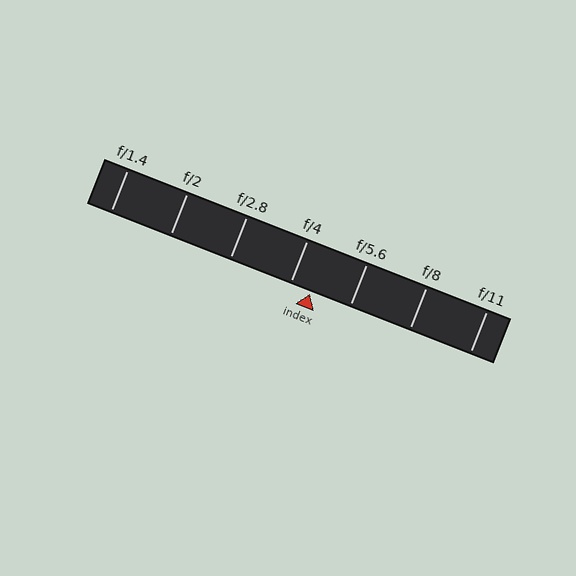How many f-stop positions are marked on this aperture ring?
There are 7 f-stop positions marked.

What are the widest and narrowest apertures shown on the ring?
The widest aperture shown is f/1.4 and the narrowest is f/11.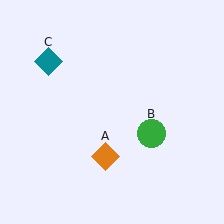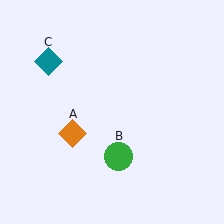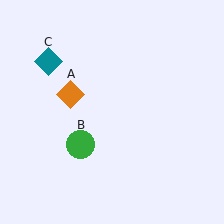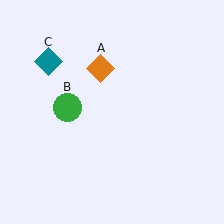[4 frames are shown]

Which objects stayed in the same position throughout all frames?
Teal diamond (object C) remained stationary.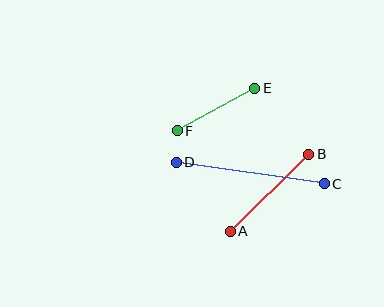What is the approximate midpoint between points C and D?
The midpoint is at approximately (250, 173) pixels.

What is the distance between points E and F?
The distance is approximately 88 pixels.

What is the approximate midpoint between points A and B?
The midpoint is at approximately (269, 193) pixels.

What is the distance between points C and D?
The distance is approximately 150 pixels.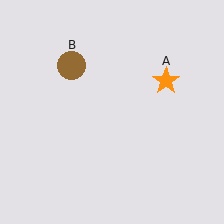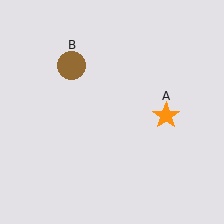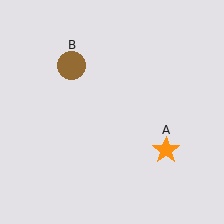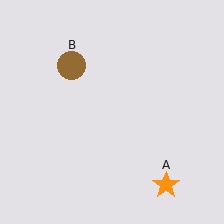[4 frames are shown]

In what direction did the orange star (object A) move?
The orange star (object A) moved down.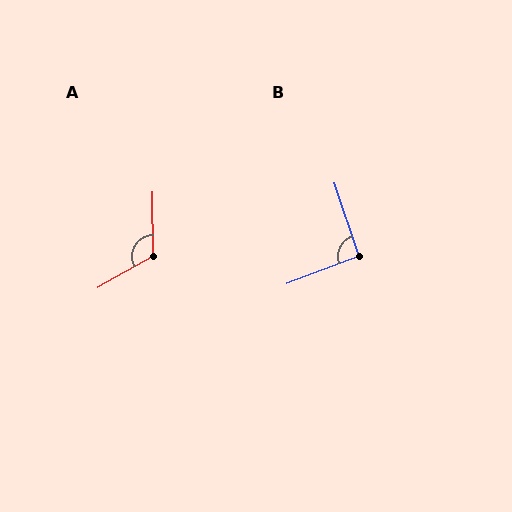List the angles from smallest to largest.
B (93°), A (120°).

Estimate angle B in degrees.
Approximately 93 degrees.